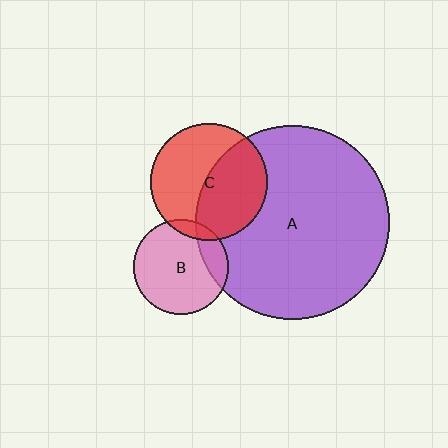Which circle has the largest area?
Circle A (purple).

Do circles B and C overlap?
Yes.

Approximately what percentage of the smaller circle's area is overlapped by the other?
Approximately 10%.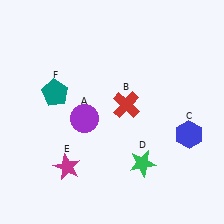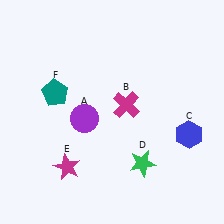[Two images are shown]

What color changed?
The cross (B) changed from red in Image 1 to magenta in Image 2.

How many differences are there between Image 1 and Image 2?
There is 1 difference between the two images.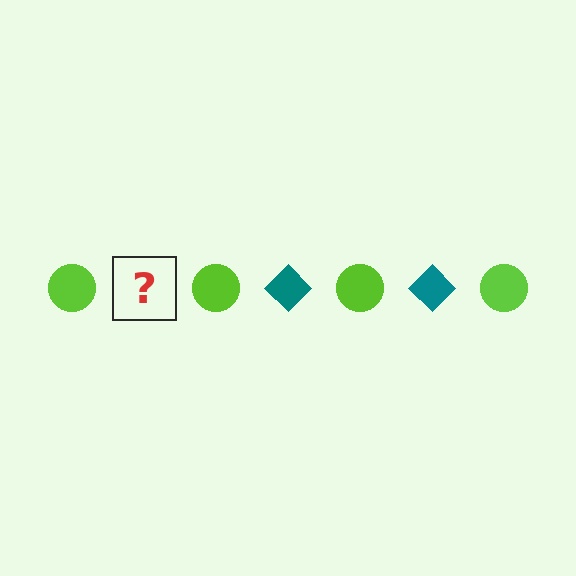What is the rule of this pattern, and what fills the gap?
The rule is that the pattern alternates between lime circle and teal diamond. The gap should be filled with a teal diamond.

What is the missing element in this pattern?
The missing element is a teal diamond.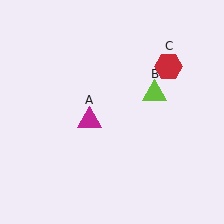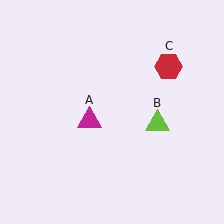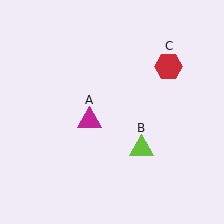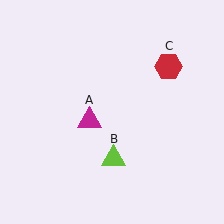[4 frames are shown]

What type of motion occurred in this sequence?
The lime triangle (object B) rotated clockwise around the center of the scene.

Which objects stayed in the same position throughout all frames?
Magenta triangle (object A) and red hexagon (object C) remained stationary.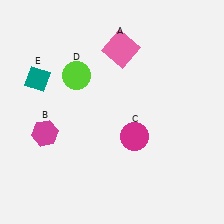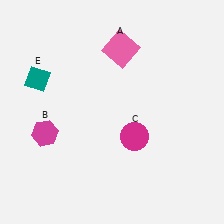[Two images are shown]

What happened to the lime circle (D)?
The lime circle (D) was removed in Image 2. It was in the top-left area of Image 1.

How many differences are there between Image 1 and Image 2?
There is 1 difference between the two images.